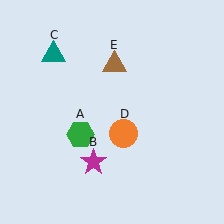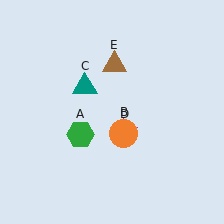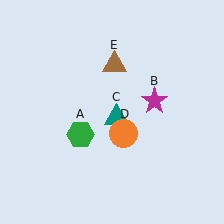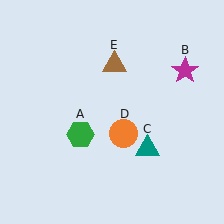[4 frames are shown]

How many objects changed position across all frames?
2 objects changed position: magenta star (object B), teal triangle (object C).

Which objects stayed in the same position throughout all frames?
Green hexagon (object A) and orange circle (object D) and brown triangle (object E) remained stationary.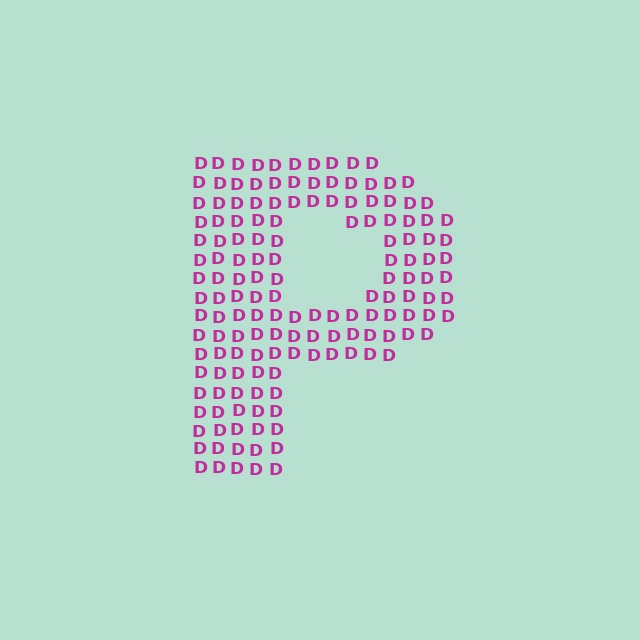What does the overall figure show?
The overall figure shows the letter P.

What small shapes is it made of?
It is made of small letter D's.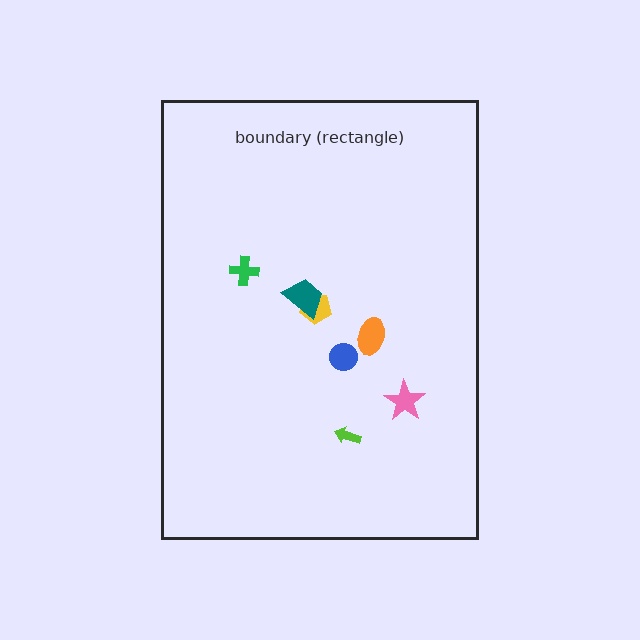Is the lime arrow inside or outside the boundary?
Inside.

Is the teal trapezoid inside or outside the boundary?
Inside.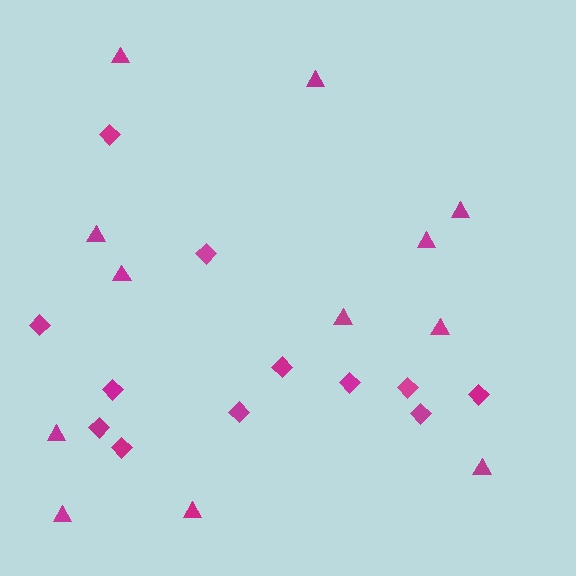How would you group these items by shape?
There are 2 groups: one group of diamonds (12) and one group of triangles (12).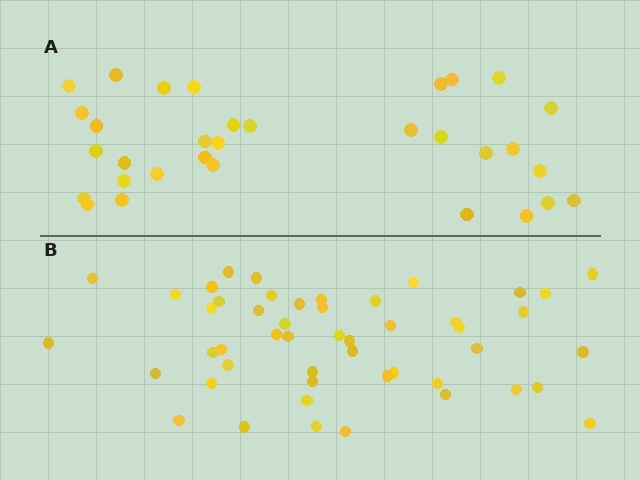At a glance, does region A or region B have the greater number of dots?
Region B (the bottom region) has more dots.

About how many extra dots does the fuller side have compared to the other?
Region B has approximately 15 more dots than region A.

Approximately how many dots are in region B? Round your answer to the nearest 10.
About 50 dots. (The exact count is 49, which rounds to 50.)